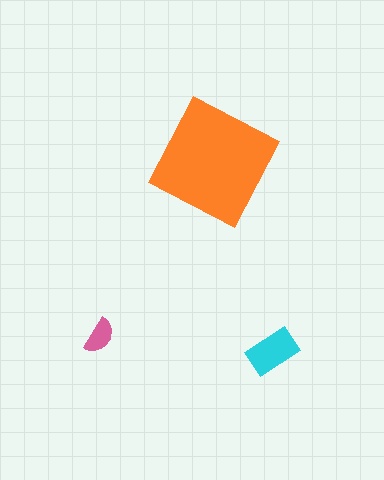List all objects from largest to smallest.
The orange square, the cyan rectangle, the pink semicircle.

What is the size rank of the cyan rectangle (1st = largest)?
2nd.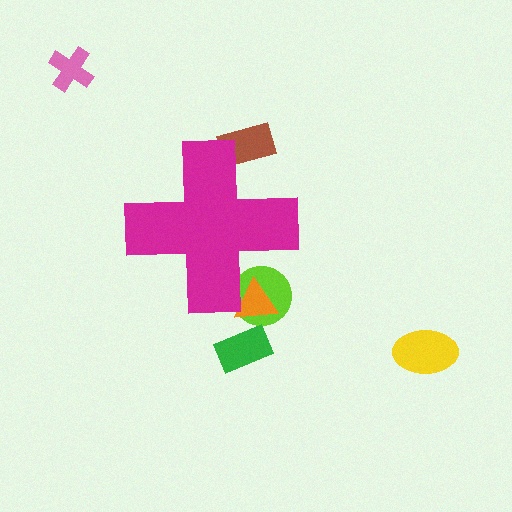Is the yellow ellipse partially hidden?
No, the yellow ellipse is fully visible.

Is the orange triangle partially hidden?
Yes, the orange triangle is partially hidden behind the magenta cross.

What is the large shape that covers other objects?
A magenta cross.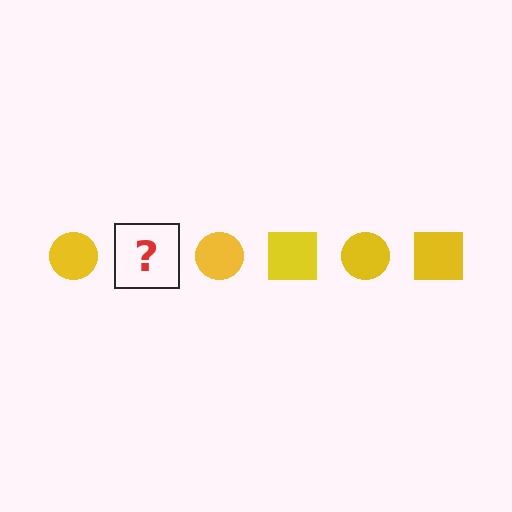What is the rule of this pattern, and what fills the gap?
The rule is that the pattern cycles through circle, square shapes in yellow. The gap should be filled with a yellow square.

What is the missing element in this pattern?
The missing element is a yellow square.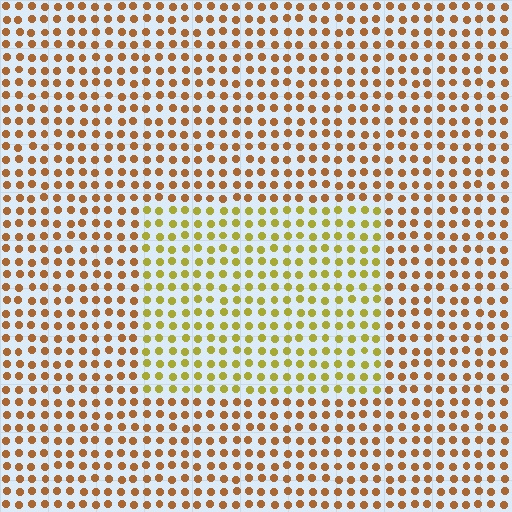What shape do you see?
I see a rectangle.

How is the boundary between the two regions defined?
The boundary is defined purely by a slight shift in hue (about 35 degrees). Spacing, size, and orientation are identical on both sides.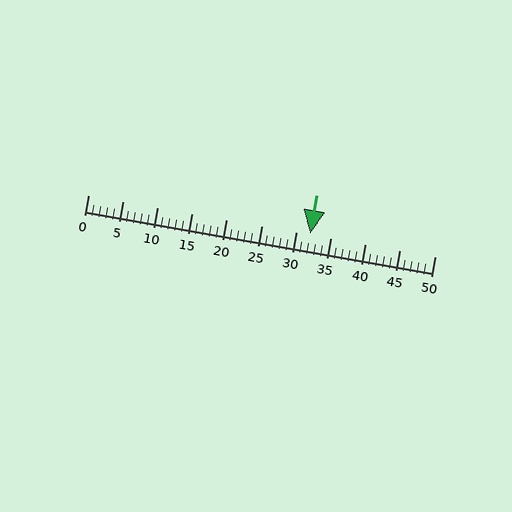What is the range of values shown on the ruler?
The ruler shows values from 0 to 50.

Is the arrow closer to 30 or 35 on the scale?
The arrow is closer to 30.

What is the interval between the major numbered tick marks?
The major tick marks are spaced 5 units apart.